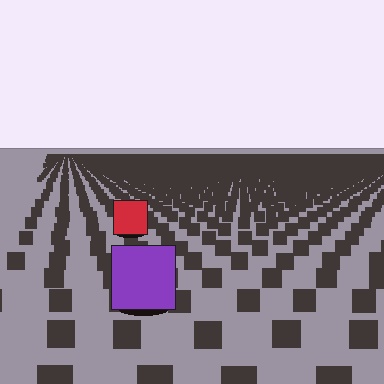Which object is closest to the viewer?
The purple square is closest. The texture marks near it are larger and more spread out.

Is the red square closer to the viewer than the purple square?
No. The purple square is closer — you can tell from the texture gradient: the ground texture is coarser near it.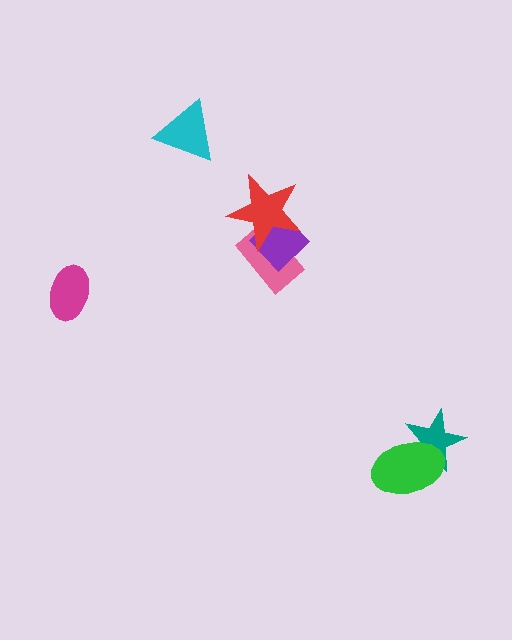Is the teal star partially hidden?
Yes, it is partially covered by another shape.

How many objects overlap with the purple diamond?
2 objects overlap with the purple diamond.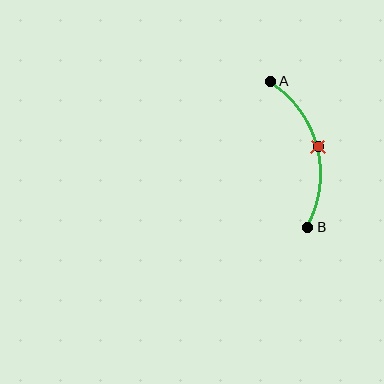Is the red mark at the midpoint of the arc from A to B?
Yes. The red mark lies on the arc at equal arc-length from both A and B — it is the arc midpoint.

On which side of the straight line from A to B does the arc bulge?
The arc bulges to the right of the straight line connecting A and B.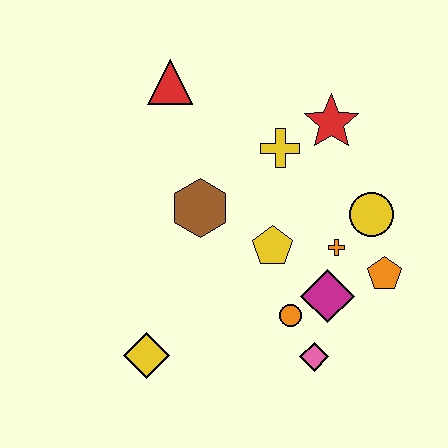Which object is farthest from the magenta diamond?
The red triangle is farthest from the magenta diamond.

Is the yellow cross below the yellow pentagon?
No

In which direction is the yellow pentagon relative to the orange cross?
The yellow pentagon is to the left of the orange cross.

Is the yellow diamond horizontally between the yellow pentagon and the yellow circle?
No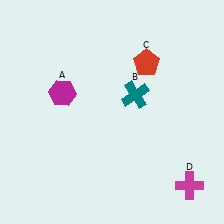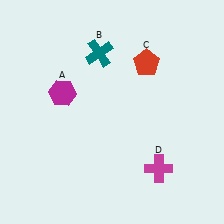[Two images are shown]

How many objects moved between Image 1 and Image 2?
2 objects moved between the two images.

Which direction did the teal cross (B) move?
The teal cross (B) moved up.